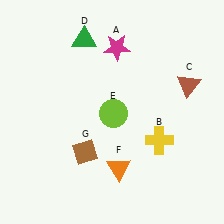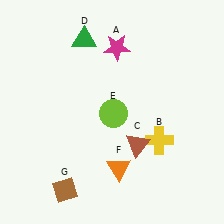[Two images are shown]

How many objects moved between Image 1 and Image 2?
2 objects moved between the two images.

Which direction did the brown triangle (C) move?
The brown triangle (C) moved down.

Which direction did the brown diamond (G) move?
The brown diamond (G) moved down.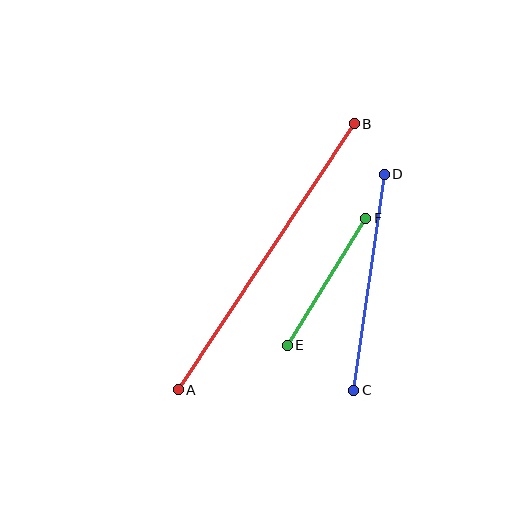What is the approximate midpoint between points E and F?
The midpoint is at approximately (326, 282) pixels.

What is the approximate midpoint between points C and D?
The midpoint is at approximately (369, 282) pixels.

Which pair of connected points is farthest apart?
Points A and B are farthest apart.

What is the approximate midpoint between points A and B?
The midpoint is at approximately (266, 257) pixels.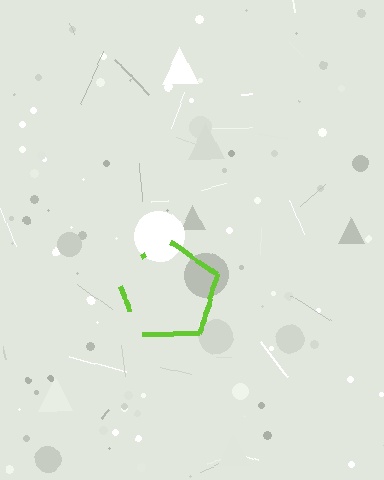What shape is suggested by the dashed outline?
The dashed outline suggests a pentagon.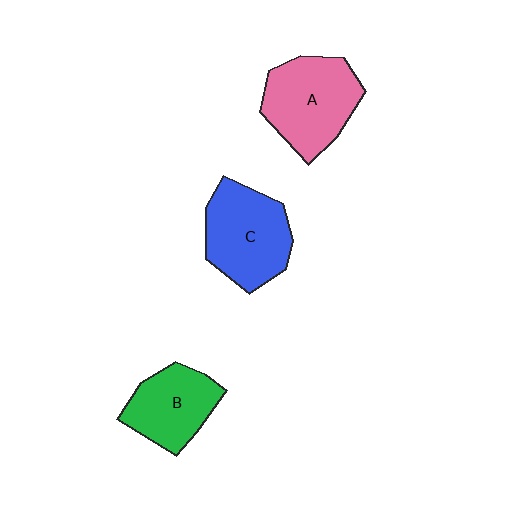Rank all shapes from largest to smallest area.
From largest to smallest: A (pink), C (blue), B (green).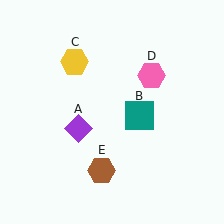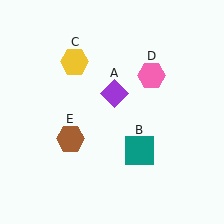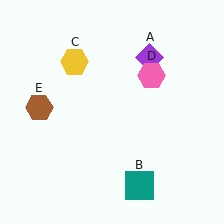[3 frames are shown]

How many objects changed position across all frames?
3 objects changed position: purple diamond (object A), teal square (object B), brown hexagon (object E).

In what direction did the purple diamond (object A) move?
The purple diamond (object A) moved up and to the right.